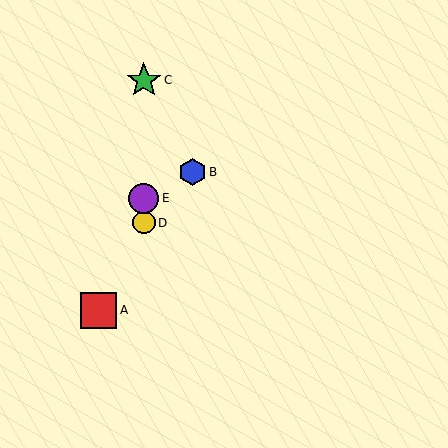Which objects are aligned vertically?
Objects C, D, E are aligned vertically.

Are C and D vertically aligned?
Yes, both are at x≈144.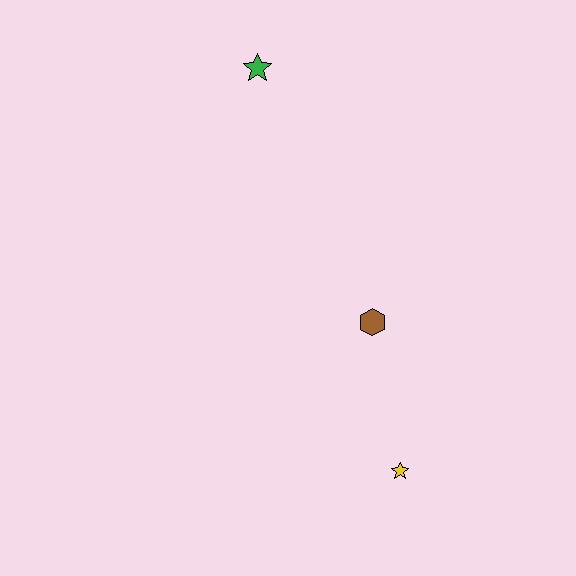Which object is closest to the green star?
The brown hexagon is closest to the green star.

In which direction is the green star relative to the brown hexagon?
The green star is above the brown hexagon.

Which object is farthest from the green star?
The yellow star is farthest from the green star.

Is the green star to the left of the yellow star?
Yes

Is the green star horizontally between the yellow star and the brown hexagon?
No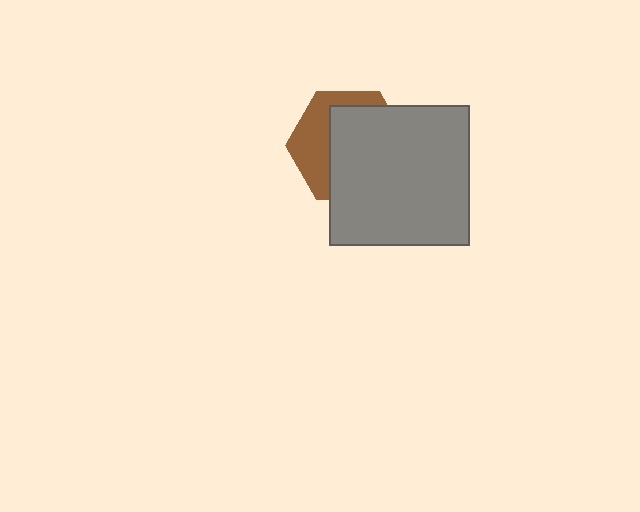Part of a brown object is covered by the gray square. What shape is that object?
It is a hexagon.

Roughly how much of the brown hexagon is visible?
A small part of it is visible (roughly 38%).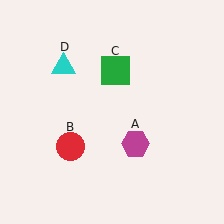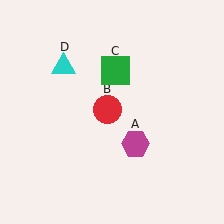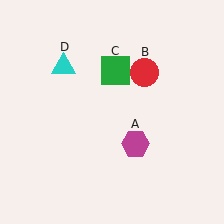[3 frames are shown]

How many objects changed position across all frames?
1 object changed position: red circle (object B).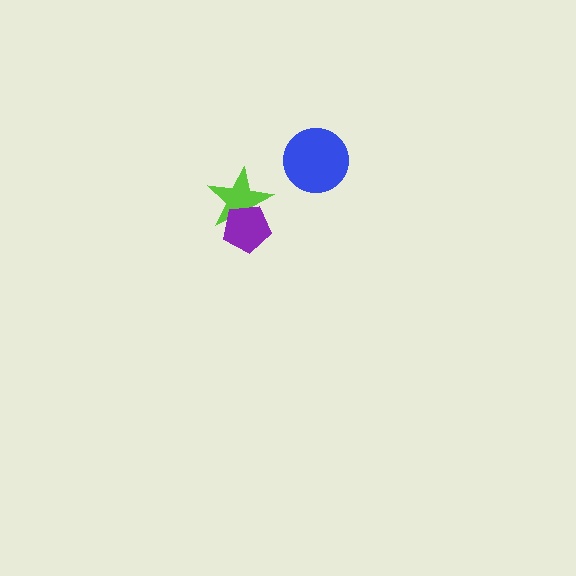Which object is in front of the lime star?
The purple pentagon is in front of the lime star.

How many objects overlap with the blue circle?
0 objects overlap with the blue circle.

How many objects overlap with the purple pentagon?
1 object overlaps with the purple pentagon.